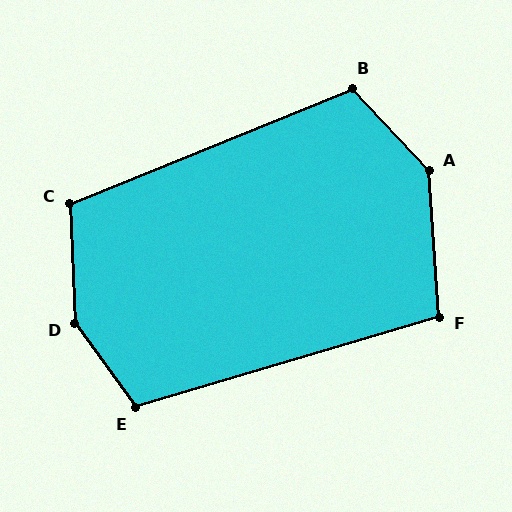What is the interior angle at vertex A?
Approximately 141 degrees (obtuse).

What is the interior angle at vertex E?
Approximately 109 degrees (obtuse).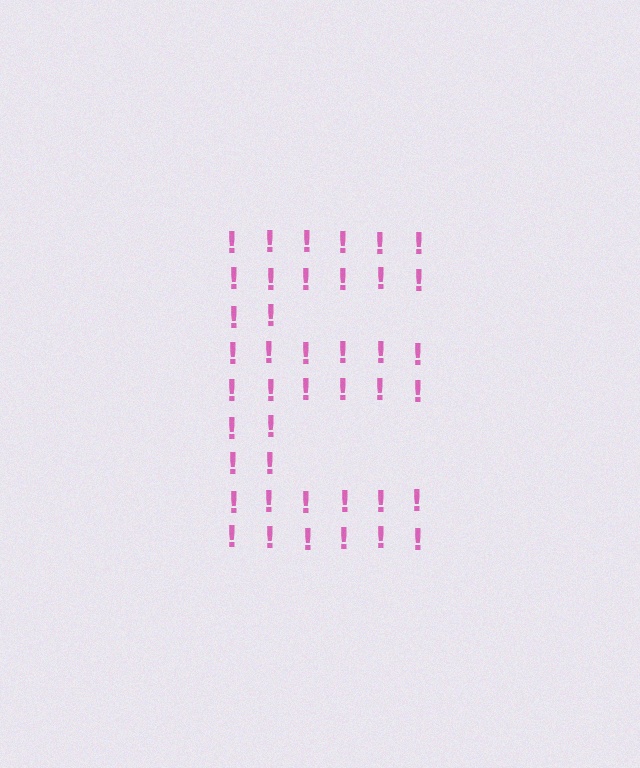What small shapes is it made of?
It is made of small exclamation marks.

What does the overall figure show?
The overall figure shows the letter E.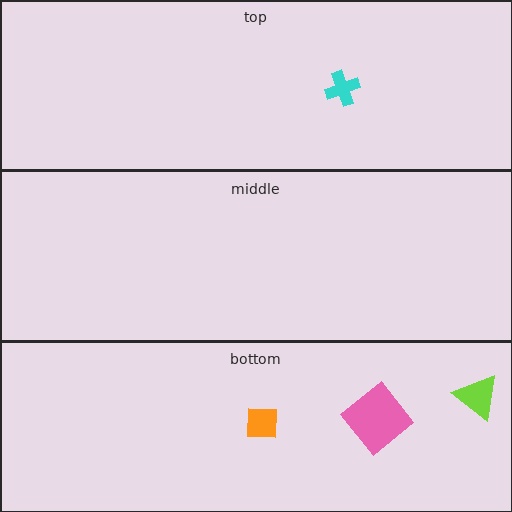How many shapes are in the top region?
1.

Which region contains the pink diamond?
The bottom region.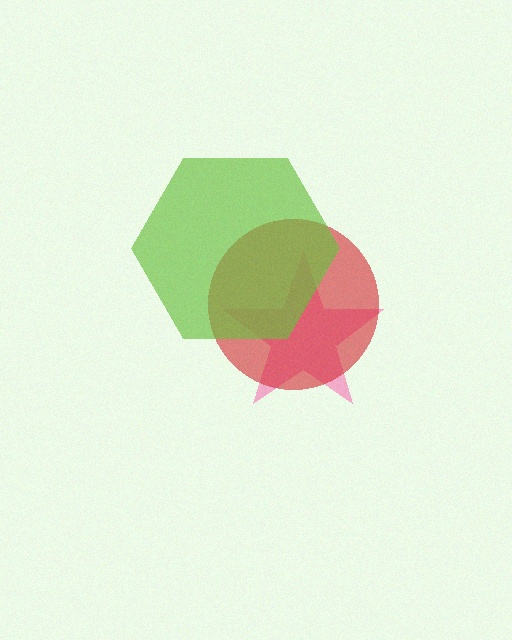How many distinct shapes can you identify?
There are 3 distinct shapes: a pink star, a red circle, a lime hexagon.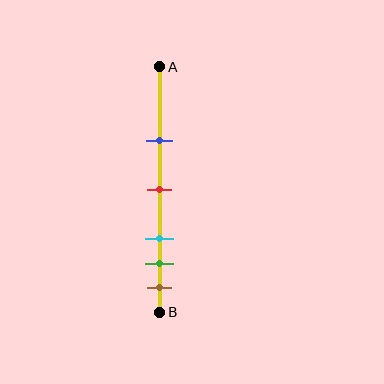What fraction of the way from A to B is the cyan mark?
The cyan mark is approximately 70% (0.7) of the way from A to B.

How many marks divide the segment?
There are 5 marks dividing the segment.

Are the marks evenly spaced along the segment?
No, the marks are not evenly spaced.